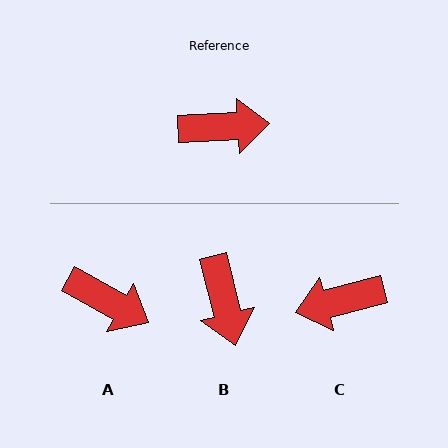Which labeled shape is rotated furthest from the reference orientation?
C, about 168 degrees away.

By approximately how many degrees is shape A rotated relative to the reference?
Approximately 32 degrees clockwise.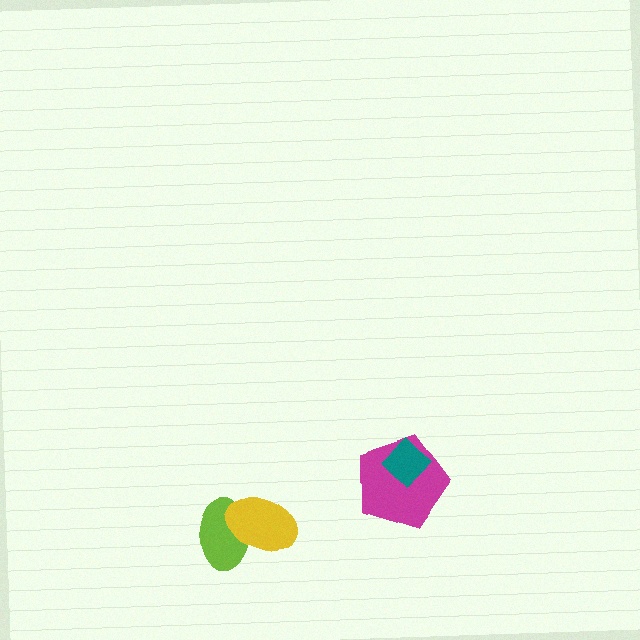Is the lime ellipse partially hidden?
Yes, it is partially covered by another shape.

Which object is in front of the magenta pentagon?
The teal diamond is in front of the magenta pentagon.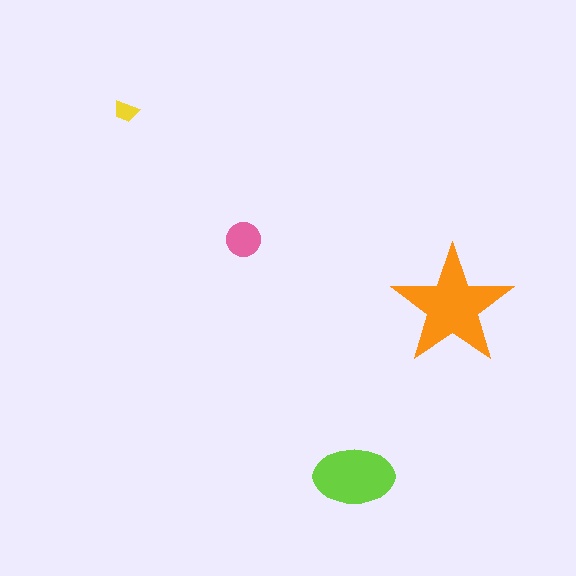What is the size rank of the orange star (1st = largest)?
1st.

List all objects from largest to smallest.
The orange star, the lime ellipse, the pink circle, the yellow trapezoid.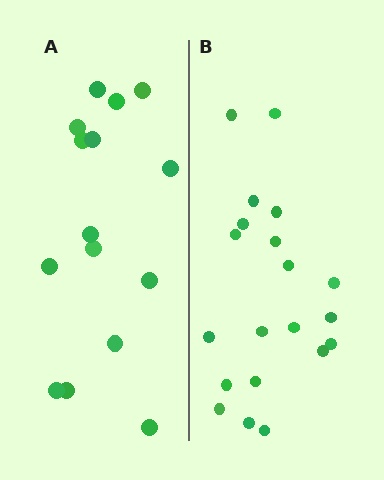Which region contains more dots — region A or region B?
Region B (the right region) has more dots.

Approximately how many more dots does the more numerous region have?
Region B has about 5 more dots than region A.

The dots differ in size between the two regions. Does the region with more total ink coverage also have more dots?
No. Region A has more total ink coverage because its dots are larger, but region B actually contains more individual dots. Total area can be misleading — the number of items is what matters here.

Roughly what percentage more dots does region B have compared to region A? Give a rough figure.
About 35% more.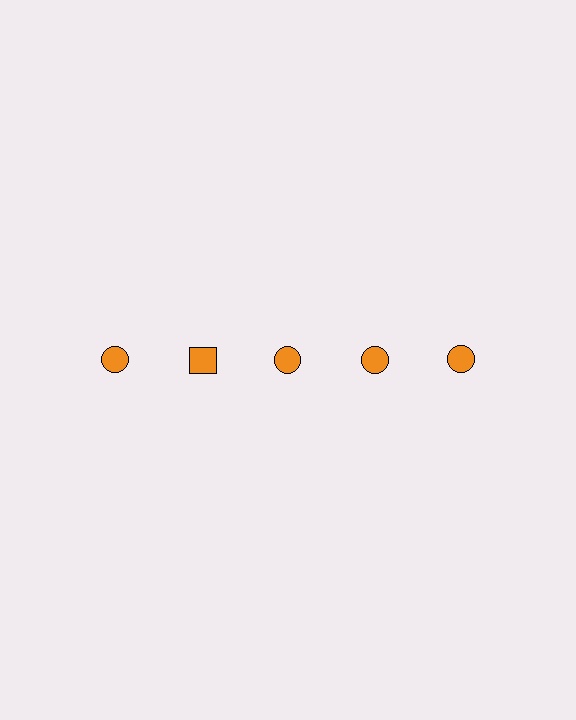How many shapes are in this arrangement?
There are 5 shapes arranged in a grid pattern.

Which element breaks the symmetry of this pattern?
The orange square in the top row, second from left column breaks the symmetry. All other shapes are orange circles.